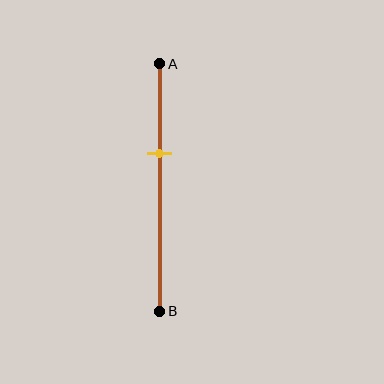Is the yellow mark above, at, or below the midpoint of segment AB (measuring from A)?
The yellow mark is above the midpoint of segment AB.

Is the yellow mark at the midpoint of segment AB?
No, the mark is at about 35% from A, not at the 50% midpoint.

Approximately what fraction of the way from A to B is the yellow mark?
The yellow mark is approximately 35% of the way from A to B.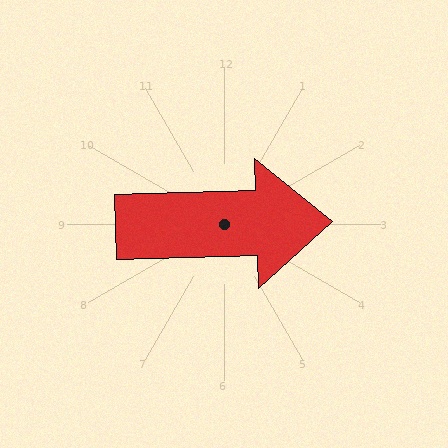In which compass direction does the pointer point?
East.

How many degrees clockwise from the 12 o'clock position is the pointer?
Approximately 89 degrees.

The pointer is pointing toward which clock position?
Roughly 3 o'clock.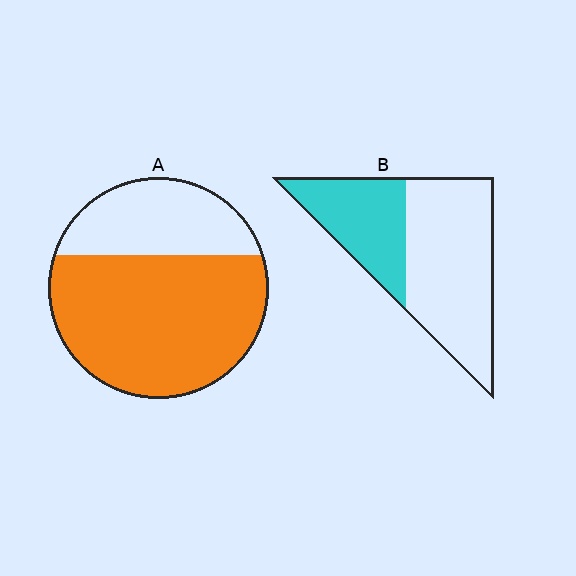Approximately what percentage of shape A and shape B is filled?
A is approximately 70% and B is approximately 35%.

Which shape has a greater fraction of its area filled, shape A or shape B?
Shape A.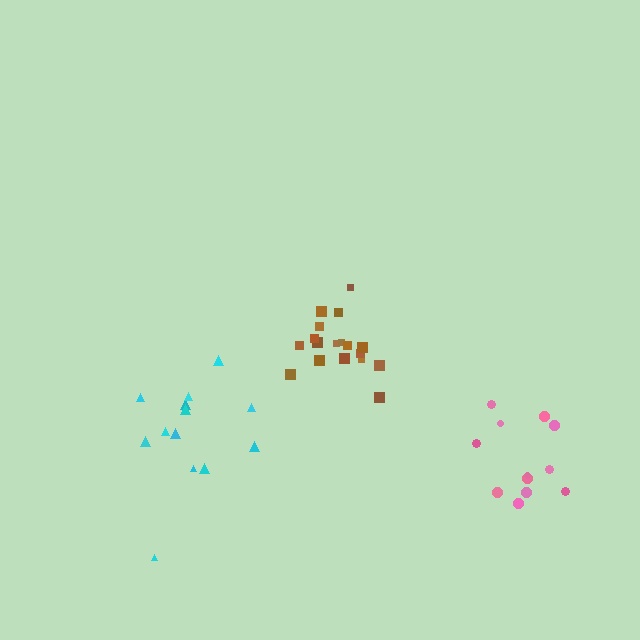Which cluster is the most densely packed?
Brown.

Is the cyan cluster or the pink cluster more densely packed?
Pink.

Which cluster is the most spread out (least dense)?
Cyan.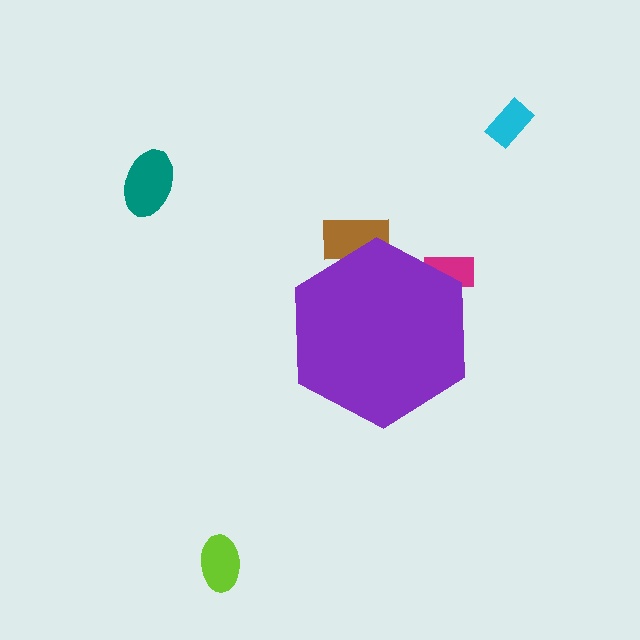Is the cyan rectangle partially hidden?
No, the cyan rectangle is fully visible.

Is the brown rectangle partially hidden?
Yes, the brown rectangle is partially hidden behind the purple hexagon.